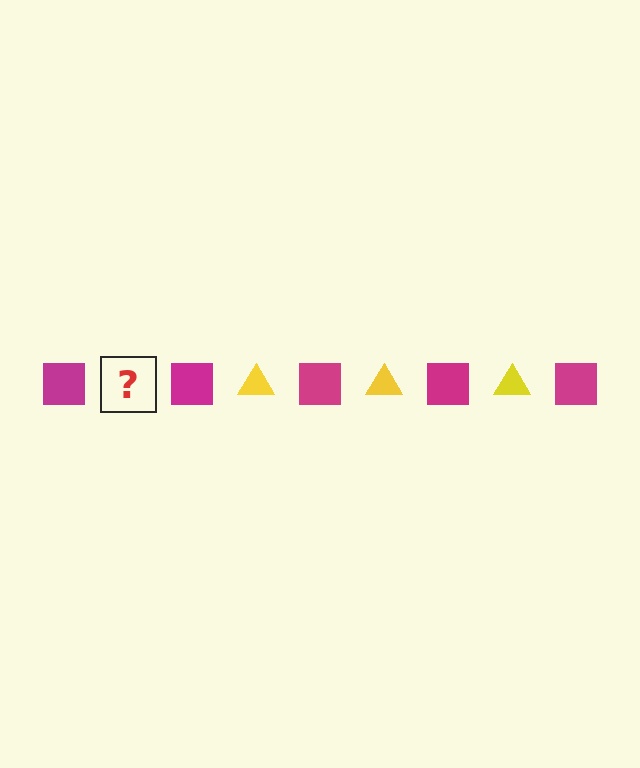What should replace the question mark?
The question mark should be replaced with a yellow triangle.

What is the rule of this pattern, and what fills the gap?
The rule is that the pattern alternates between magenta square and yellow triangle. The gap should be filled with a yellow triangle.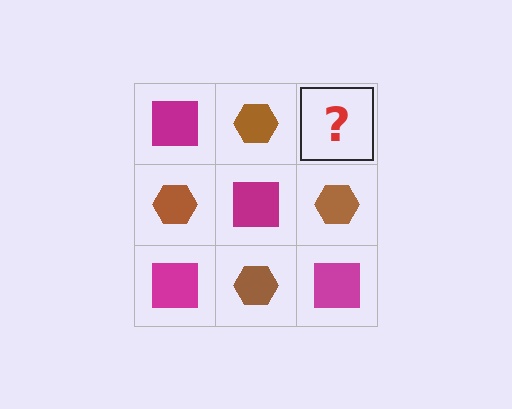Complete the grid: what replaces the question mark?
The question mark should be replaced with a magenta square.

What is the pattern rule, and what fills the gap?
The rule is that it alternates magenta square and brown hexagon in a checkerboard pattern. The gap should be filled with a magenta square.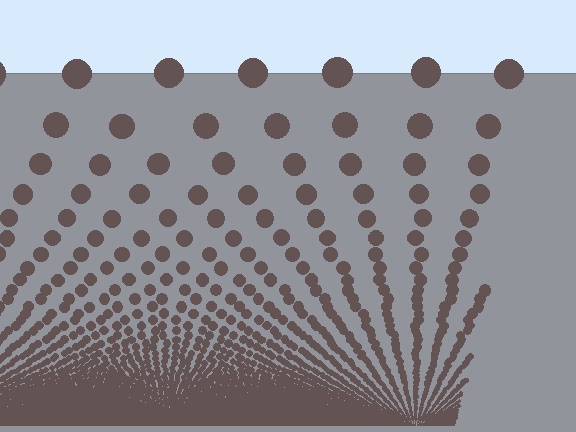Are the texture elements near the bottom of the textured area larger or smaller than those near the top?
Smaller. The gradient is inverted — elements near the bottom are smaller and denser.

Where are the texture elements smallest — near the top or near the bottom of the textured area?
Near the bottom.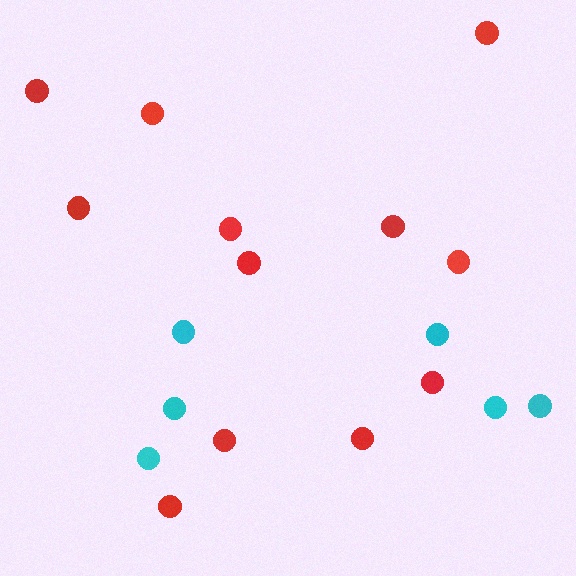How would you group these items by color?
There are 2 groups: one group of cyan circles (6) and one group of red circles (12).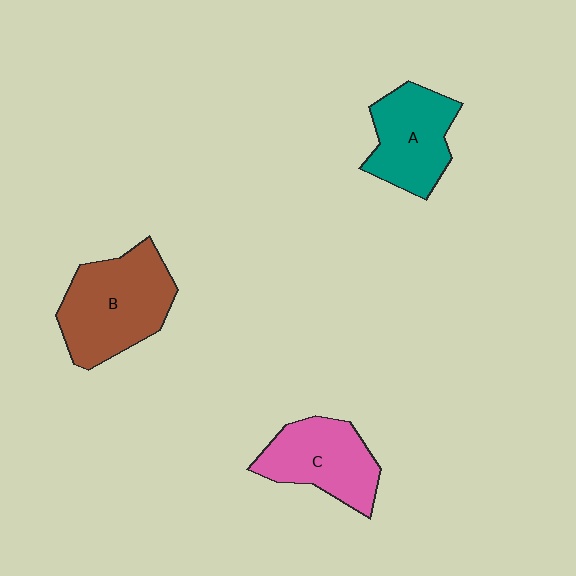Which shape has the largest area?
Shape B (brown).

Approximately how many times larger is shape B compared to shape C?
Approximately 1.3 times.